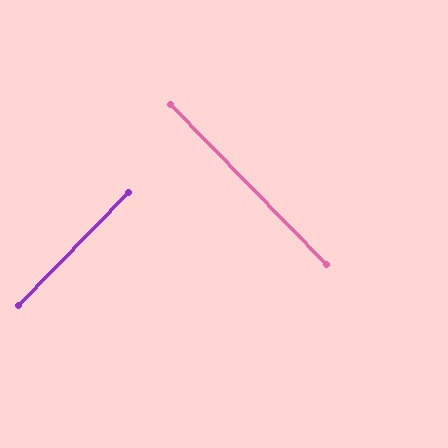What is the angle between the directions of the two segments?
Approximately 88 degrees.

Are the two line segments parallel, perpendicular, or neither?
Perpendicular — they meet at approximately 88°.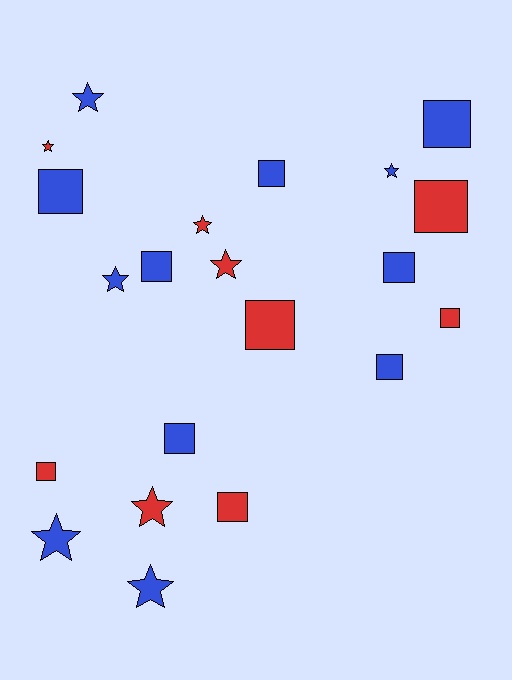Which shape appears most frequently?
Square, with 12 objects.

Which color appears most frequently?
Blue, with 12 objects.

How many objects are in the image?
There are 21 objects.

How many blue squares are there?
There are 7 blue squares.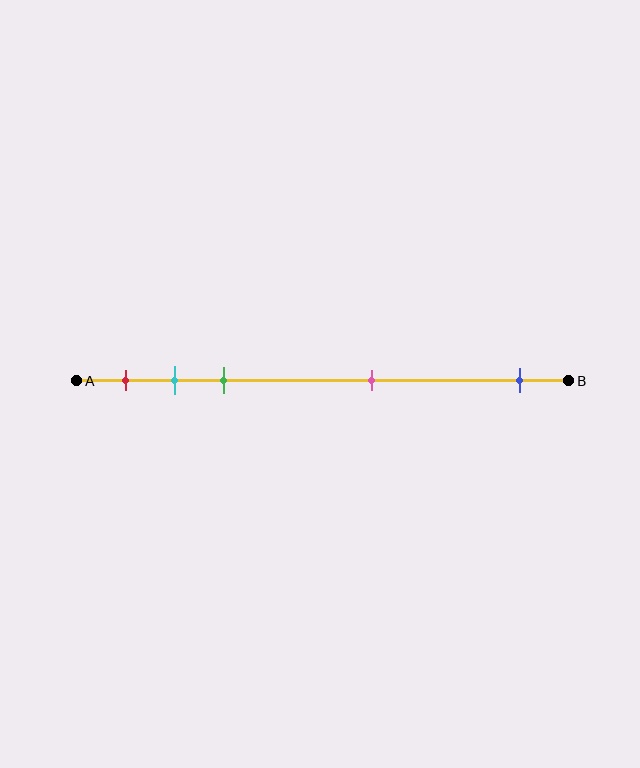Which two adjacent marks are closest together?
The cyan and green marks are the closest adjacent pair.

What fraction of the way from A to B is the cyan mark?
The cyan mark is approximately 20% (0.2) of the way from A to B.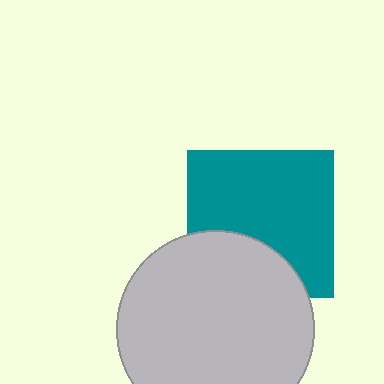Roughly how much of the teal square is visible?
Most of it is visible (roughly 70%).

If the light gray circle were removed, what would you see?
You would see the complete teal square.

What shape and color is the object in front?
The object in front is a light gray circle.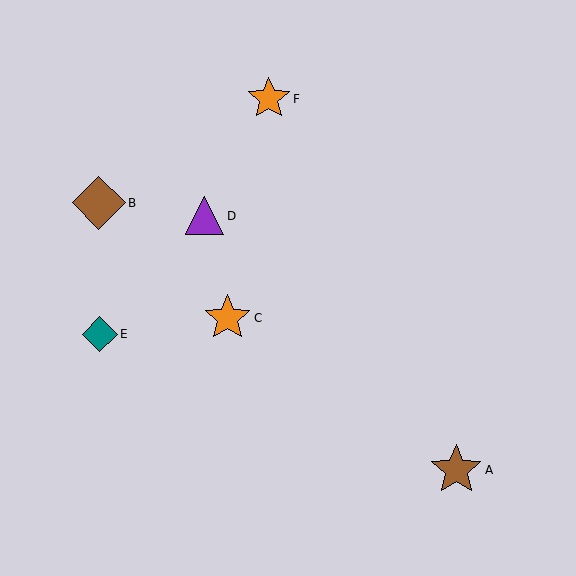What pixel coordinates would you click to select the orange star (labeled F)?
Click at (269, 99) to select the orange star F.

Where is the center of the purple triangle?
The center of the purple triangle is at (205, 216).